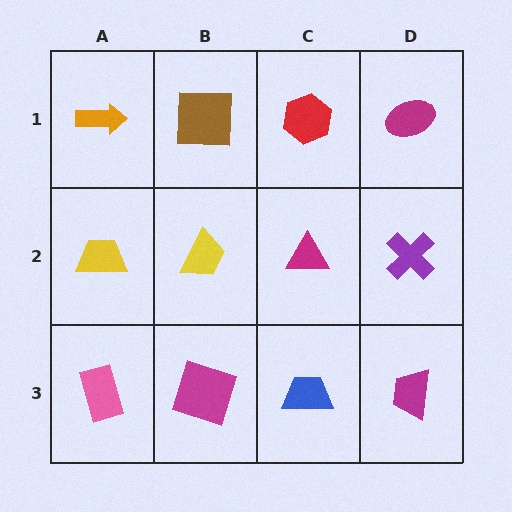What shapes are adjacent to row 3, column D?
A purple cross (row 2, column D), a blue trapezoid (row 3, column C).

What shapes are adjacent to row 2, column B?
A brown square (row 1, column B), a magenta square (row 3, column B), a yellow trapezoid (row 2, column A), a magenta triangle (row 2, column C).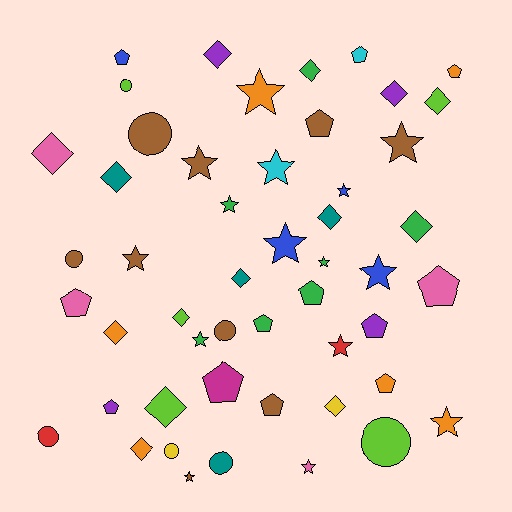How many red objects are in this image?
There are 2 red objects.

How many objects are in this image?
There are 50 objects.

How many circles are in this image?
There are 8 circles.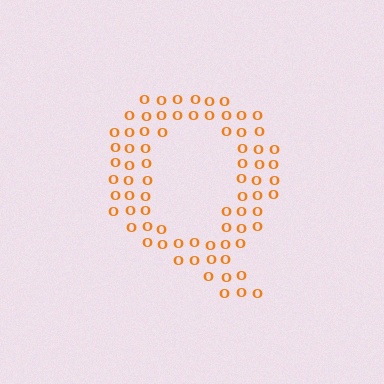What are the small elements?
The small elements are letter O's.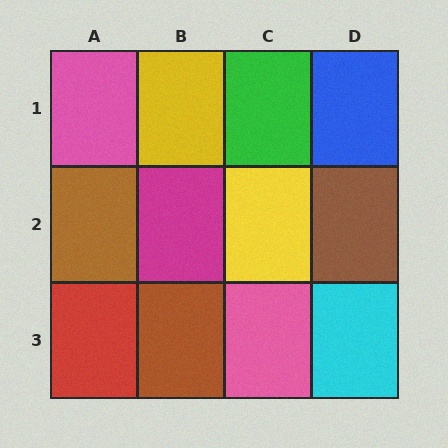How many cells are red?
1 cell is red.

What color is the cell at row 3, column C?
Pink.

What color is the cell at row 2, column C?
Yellow.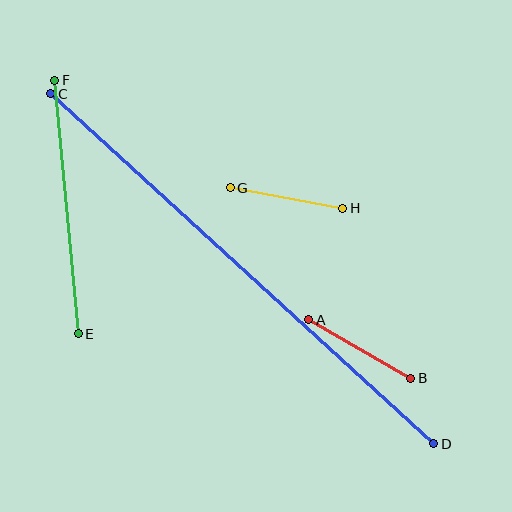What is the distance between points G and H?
The distance is approximately 114 pixels.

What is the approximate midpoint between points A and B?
The midpoint is at approximately (360, 349) pixels.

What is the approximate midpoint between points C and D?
The midpoint is at approximately (242, 269) pixels.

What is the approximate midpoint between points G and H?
The midpoint is at approximately (286, 198) pixels.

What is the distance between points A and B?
The distance is approximately 118 pixels.